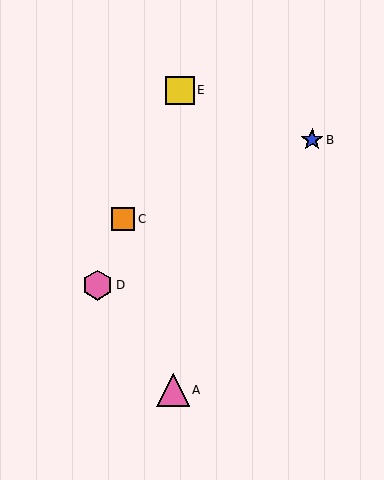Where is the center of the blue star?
The center of the blue star is at (312, 140).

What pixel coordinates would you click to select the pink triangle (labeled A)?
Click at (173, 390) to select the pink triangle A.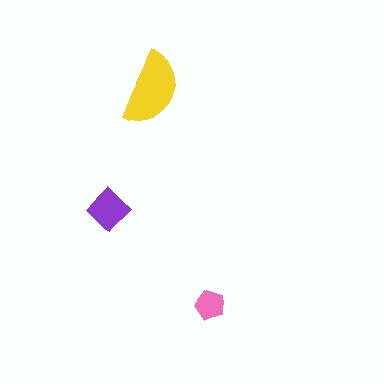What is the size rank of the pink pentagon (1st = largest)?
3rd.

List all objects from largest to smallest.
The yellow semicircle, the purple diamond, the pink pentagon.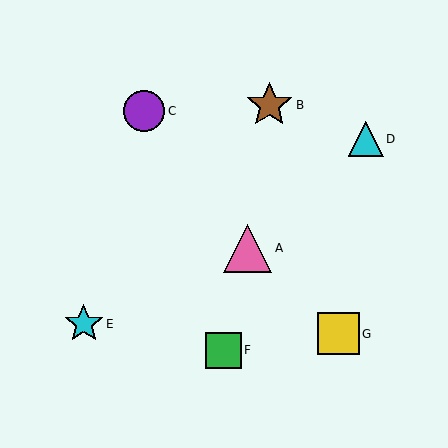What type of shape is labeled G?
Shape G is a yellow square.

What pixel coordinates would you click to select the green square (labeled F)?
Click at (223, 350) to select the green square F.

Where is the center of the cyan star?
The center of the cyan star is at (84, 324).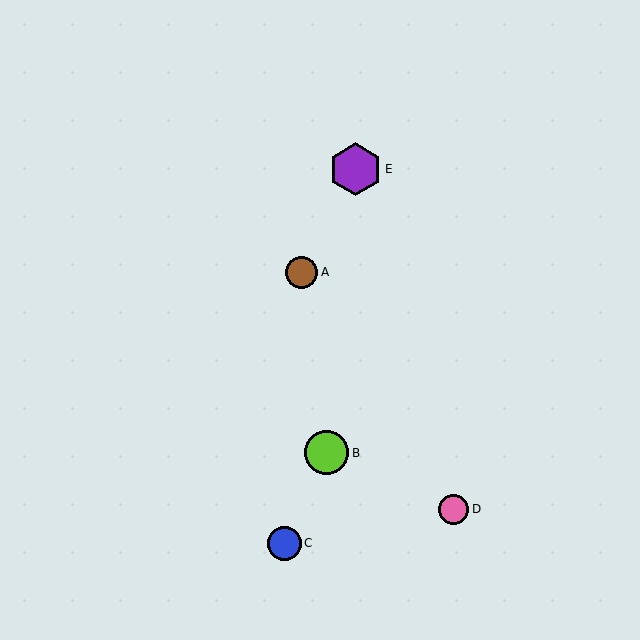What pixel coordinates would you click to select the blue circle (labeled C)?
Click at (284, 543) to select the blue circle C.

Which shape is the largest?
The purple hexagon (labeled E) is the largest.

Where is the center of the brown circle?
The center of the brown circle is at (302, 272).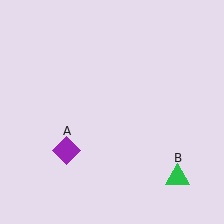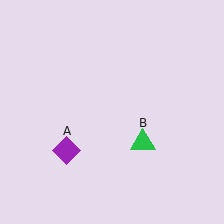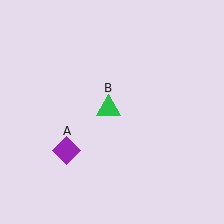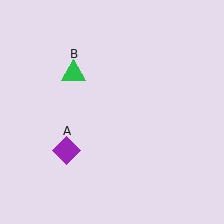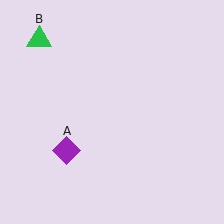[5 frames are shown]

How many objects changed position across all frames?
1 object changed position: green triangle (object B).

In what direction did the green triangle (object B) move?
The green triangle (object B) moved up and to the left.